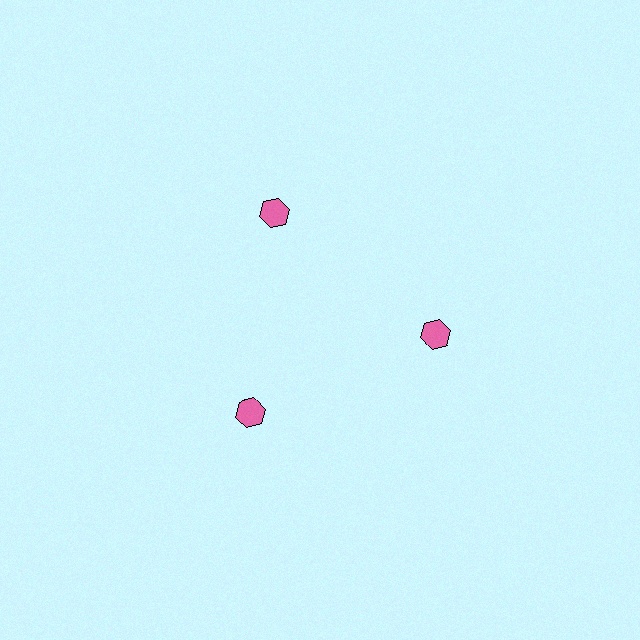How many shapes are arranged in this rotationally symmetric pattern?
There are 3 shapes, arranged in 3 groups of 1.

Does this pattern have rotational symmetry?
Yes, this pattern has 3-fold rotational symmetry. It looks the same after rotating 120 degrees around the center.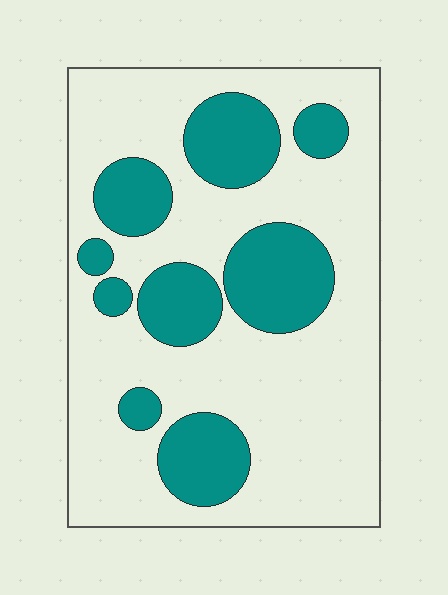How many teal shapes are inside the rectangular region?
9.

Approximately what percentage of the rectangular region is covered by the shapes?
Approximately 30%.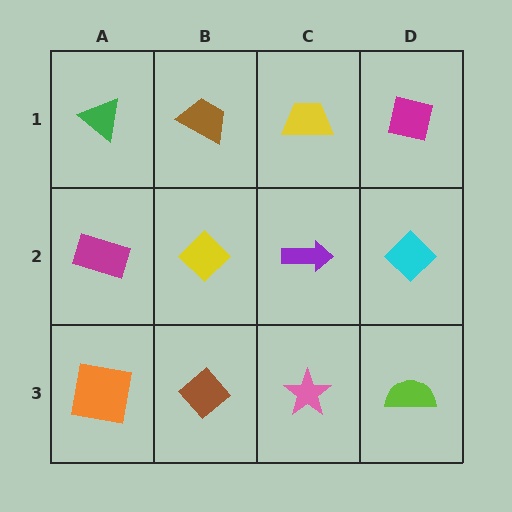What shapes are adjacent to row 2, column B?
A brown trapezoid (row 1, column B), a brown diamond (row 3, column B), a magenta rectangle (row 2, column A), a purple arrow (row 2, column C).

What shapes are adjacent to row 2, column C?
A yellow trapezoid (row 1, column C), a pink star (row 3, column C), a yellow diamond (row 2, column B), a cyan diamond (row 2, column D).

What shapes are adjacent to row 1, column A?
A magenta rectangle (row 2, column A), a brown trapezoid (row 1, column B).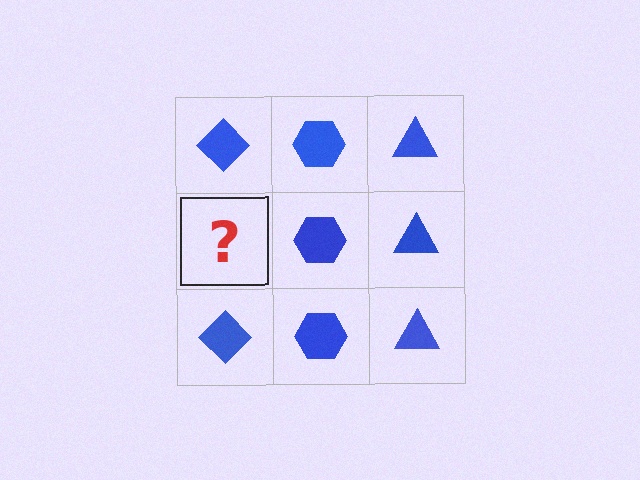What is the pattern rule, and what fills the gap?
The rule is that each column has a consistent shape. The gap should be filled with a blue diamond.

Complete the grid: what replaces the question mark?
The question mark should be replaced with a blue diamond.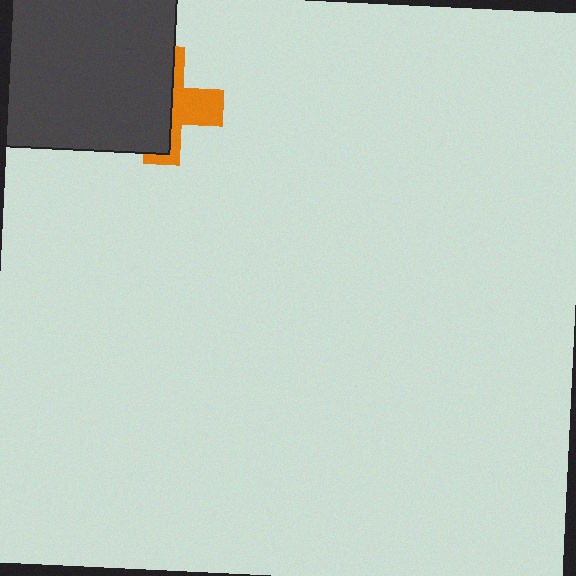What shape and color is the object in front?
The object in front is a dark gray rectangle.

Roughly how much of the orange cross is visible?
A small part of it is visible (roughly 40%).